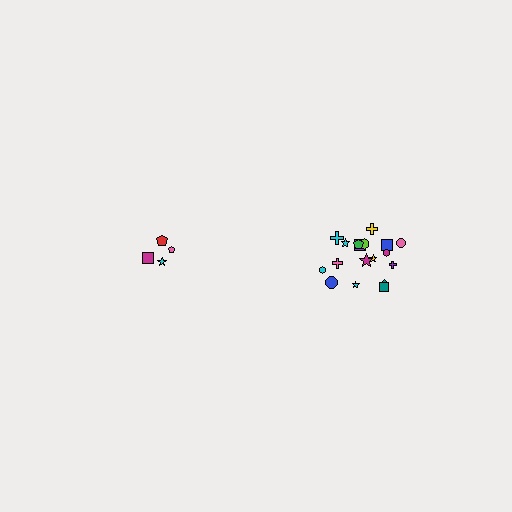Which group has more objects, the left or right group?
The right group.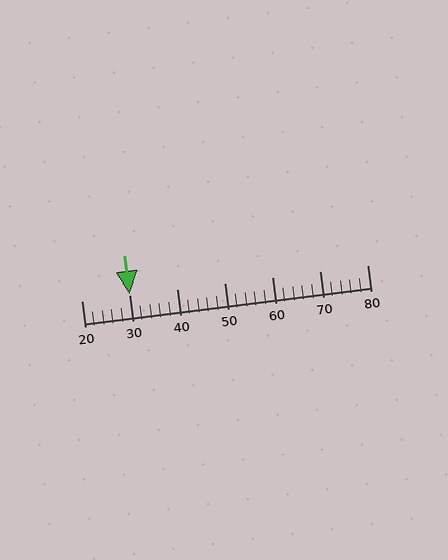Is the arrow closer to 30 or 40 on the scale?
The arrow is closer to 30.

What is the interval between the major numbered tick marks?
The major tick marks are spaced 10 units apart.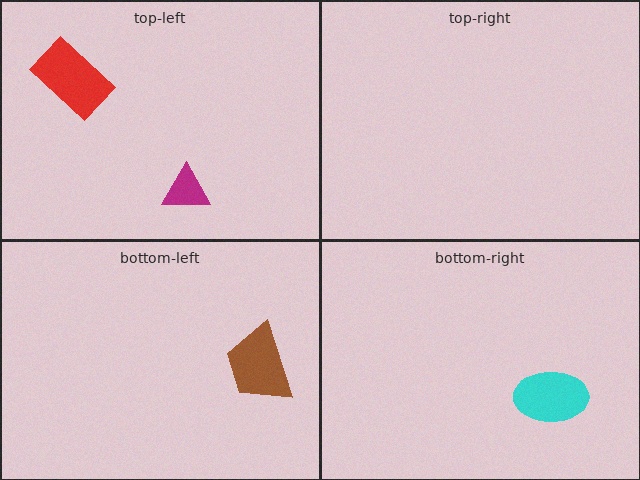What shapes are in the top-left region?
The red rectangle, the magenta triangle.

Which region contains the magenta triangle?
The top-left region.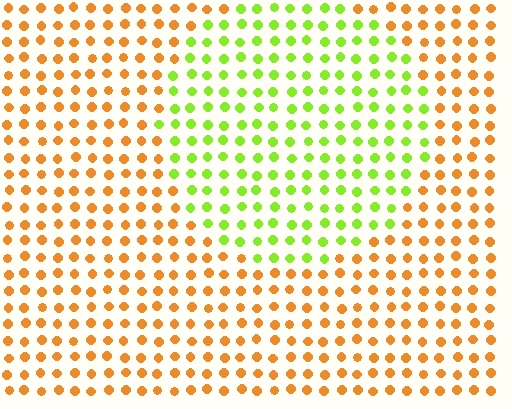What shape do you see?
I see a circle.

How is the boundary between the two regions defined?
The boundary is defined purely by a slight shift in hue (about 62 degrees). Spacing, size, and orientation are identical on both sides.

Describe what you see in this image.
The image is filled with small orange elements in a uniform arrangement. A circle-shaped region is visible where the elements are tinted to a slightly different hue, forming a subtle color boundary.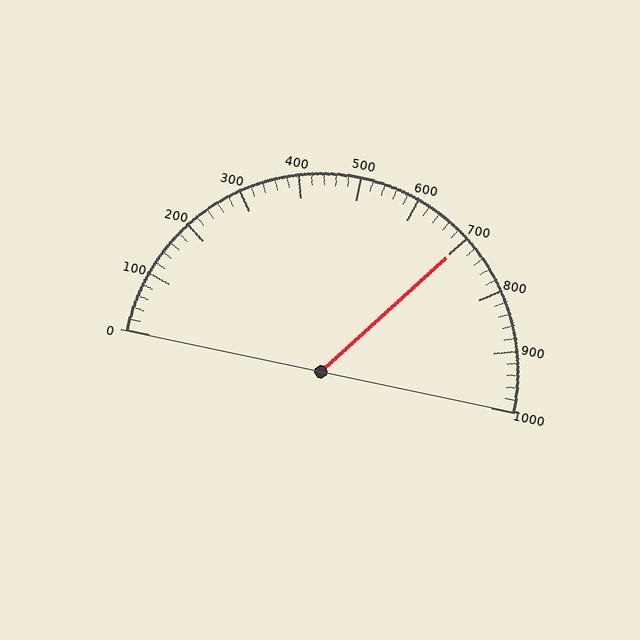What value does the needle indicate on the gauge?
The needle indicates approximately 700.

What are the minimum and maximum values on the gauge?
The gauge ranges from 0 to 1000.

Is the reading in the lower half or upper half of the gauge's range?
The reading is in the upper half of the range (0 to 1000).